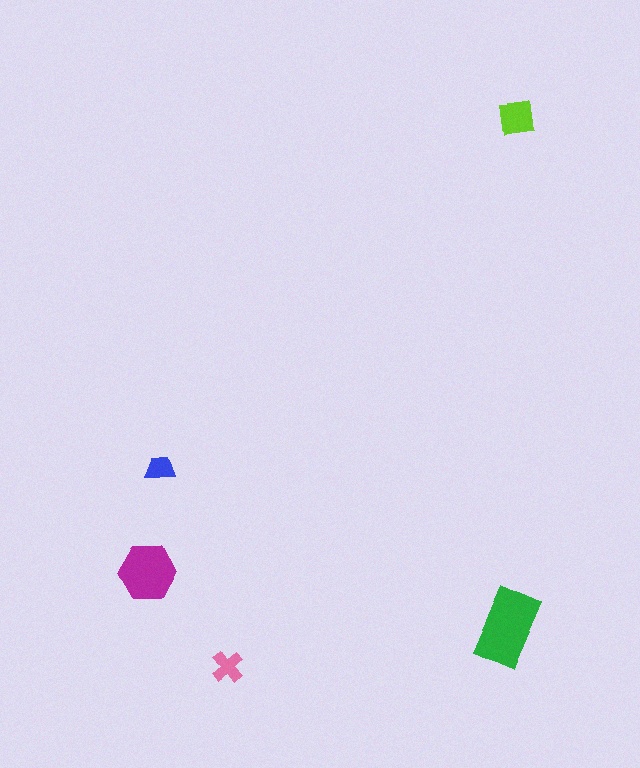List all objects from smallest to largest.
The blue trapezoid, the pink cross, the lime square, the magenta hexagon, the green rectangle.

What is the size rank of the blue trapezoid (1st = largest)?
5th.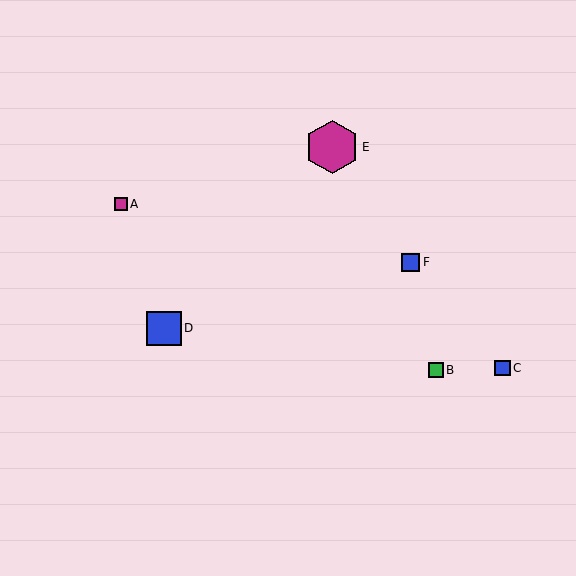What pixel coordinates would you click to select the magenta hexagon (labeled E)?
Click at (332, 147) to select the magenta hexagon E.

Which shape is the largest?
The magenta hexagon (labeled E) is the largest.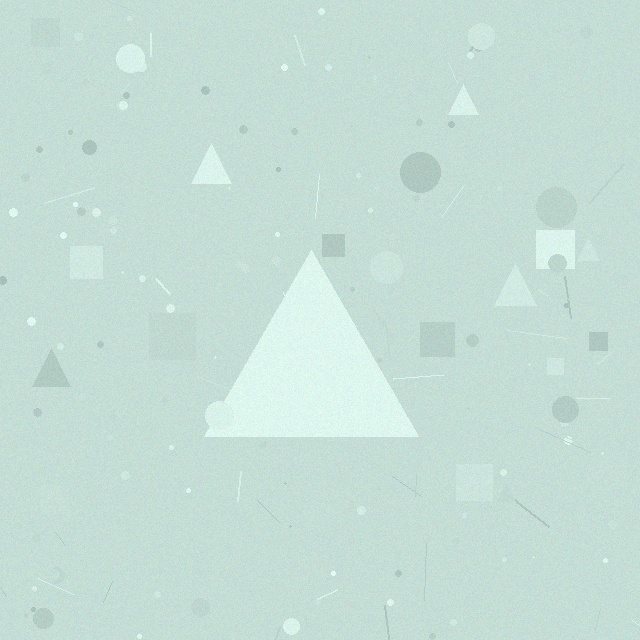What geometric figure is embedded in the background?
A triangle is embedded in the background.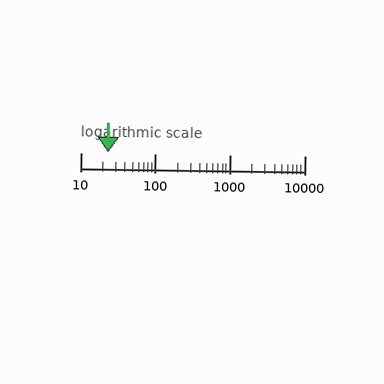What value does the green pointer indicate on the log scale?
The pointer indicates approximately 23.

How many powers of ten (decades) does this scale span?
The scale spans 3 decades, from 10 to 10000.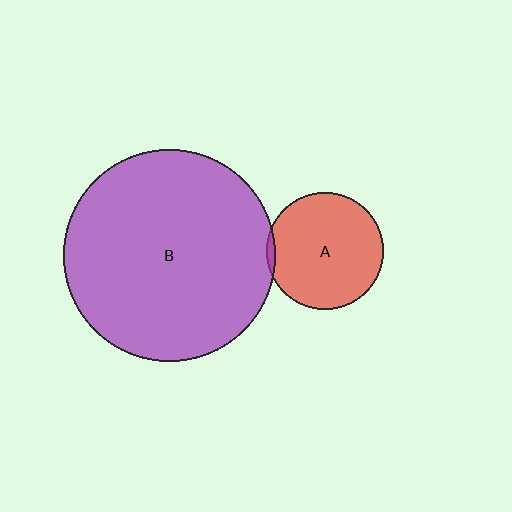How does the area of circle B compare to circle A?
Approximately 3.3 times.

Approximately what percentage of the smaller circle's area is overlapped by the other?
Approximately 5%.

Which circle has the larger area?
Circle B (purple).